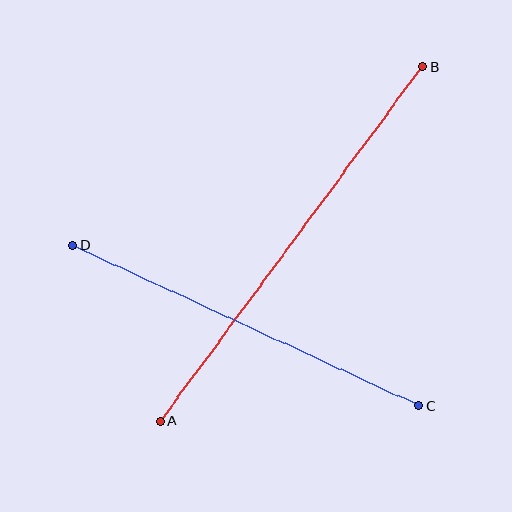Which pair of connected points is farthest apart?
Points A and B are farthest apart.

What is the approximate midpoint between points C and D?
The midpoint is at approximately (245, 326) pixels.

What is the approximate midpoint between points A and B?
The midpoint is at approximately (291, 244) pixels.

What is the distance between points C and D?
The distance is approximately 381 pixels.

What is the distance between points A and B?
The distance is approximately 441 pixels.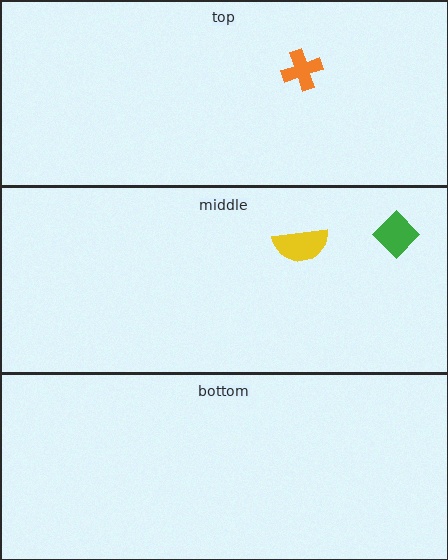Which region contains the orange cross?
The top region.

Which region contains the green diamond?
The middle region.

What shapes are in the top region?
The orange cross.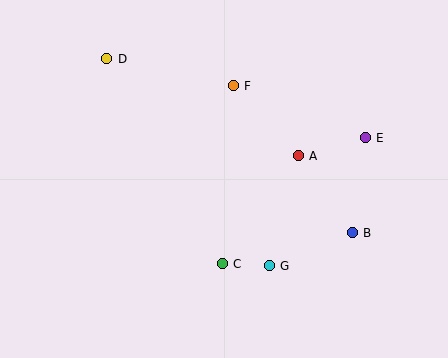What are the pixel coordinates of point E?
Point E is at (365, 138).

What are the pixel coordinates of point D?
Point D is at (107, 59).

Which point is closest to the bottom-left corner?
Point C is closest to the bottom-left corner.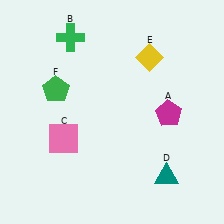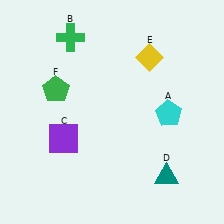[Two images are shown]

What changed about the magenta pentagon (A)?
In Image 1, A is magenta. In Image 2, it changed to cyan.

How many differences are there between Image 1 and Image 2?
There are 2 differences between the two images.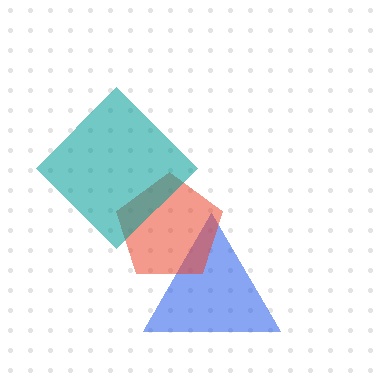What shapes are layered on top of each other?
The layered shapes are: a blue triangle, a red pentagon, a teal diamond.